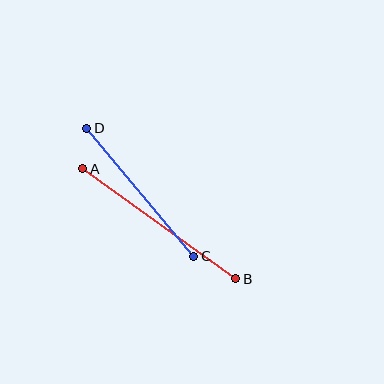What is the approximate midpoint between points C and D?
The midpoint is at approximately (140, 192) pixels.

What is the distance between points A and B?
The distance is approximately 188 pixels.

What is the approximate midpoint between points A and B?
The midpoint is at approximately (159, 224) pixels.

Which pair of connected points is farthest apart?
Points A and B are farthest apart.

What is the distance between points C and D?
The distance is approximately 167 pixels.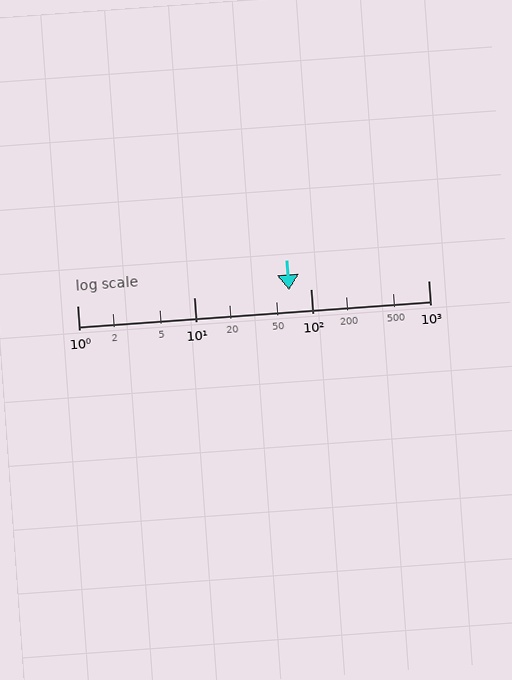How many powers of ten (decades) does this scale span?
The scale spans 3 decades, from 1 to 1000.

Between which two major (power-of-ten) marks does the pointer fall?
The pointer is between 10 and 100.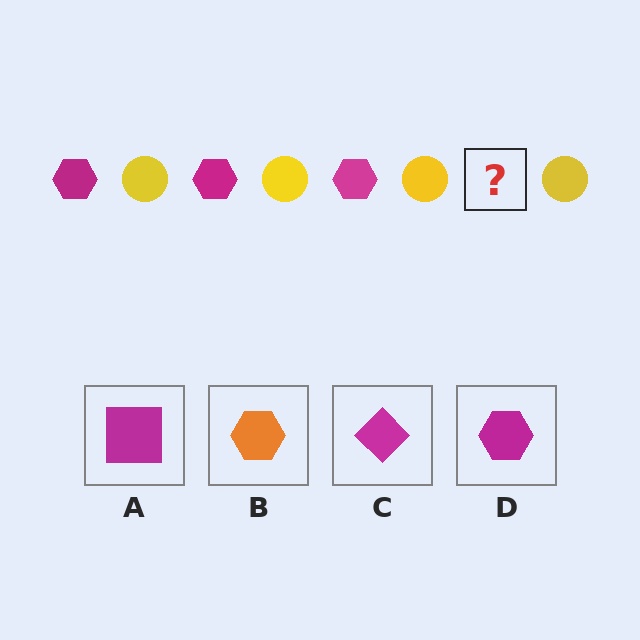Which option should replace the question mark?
Option D.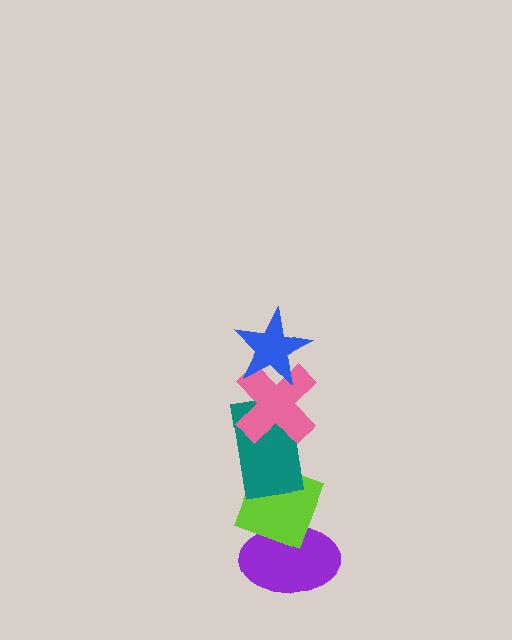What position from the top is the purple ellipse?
The purple ellipse is 5th from the top.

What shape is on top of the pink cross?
The blue star is on top of the pink cross.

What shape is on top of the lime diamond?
The teal rectangle is on top of the lime diamond.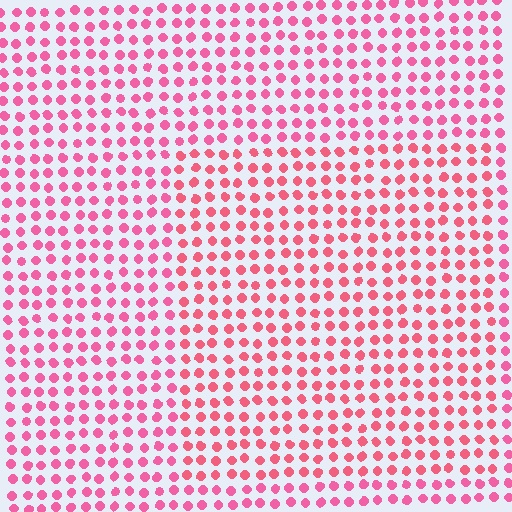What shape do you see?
I see a rectangle.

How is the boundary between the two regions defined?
The boundary is defined purely by a slight shift in hue (about 16 degrees). Spacing, size, and orientation are identical on both sides.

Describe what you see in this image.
The image is filled with small pink elements in a uniform arrangement. A rectangle-shaped region is visible where the elements are tinted to a slightly different hue, forming a subtle color boundary.